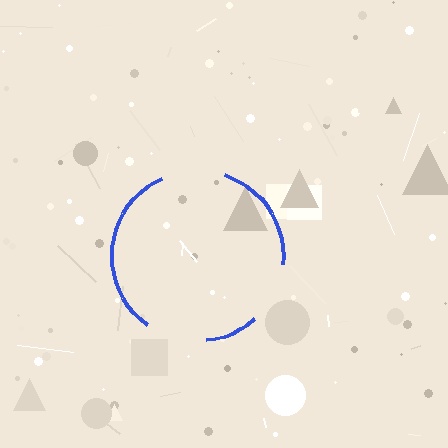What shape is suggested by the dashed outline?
The dashed outline suggests a circle.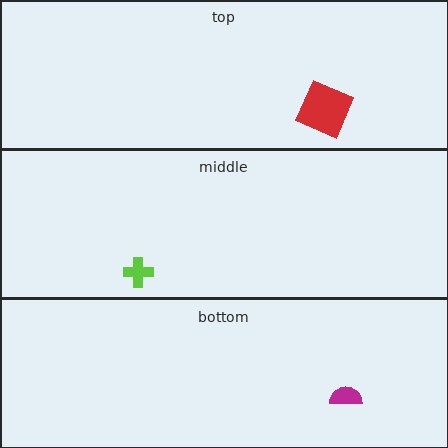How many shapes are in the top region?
1.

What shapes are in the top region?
The red square.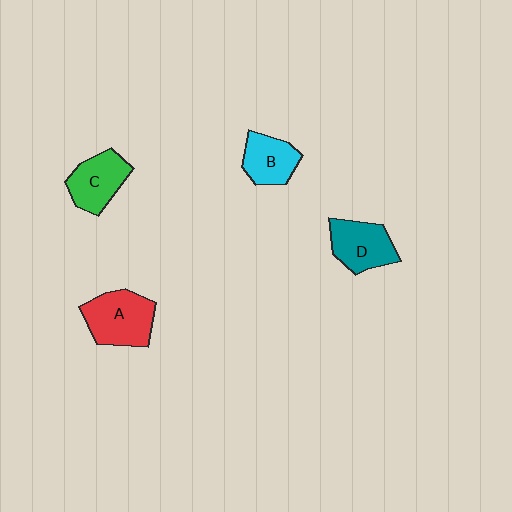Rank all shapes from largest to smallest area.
From largest to smallest: A (red), D (teal), C (green), B (cyan).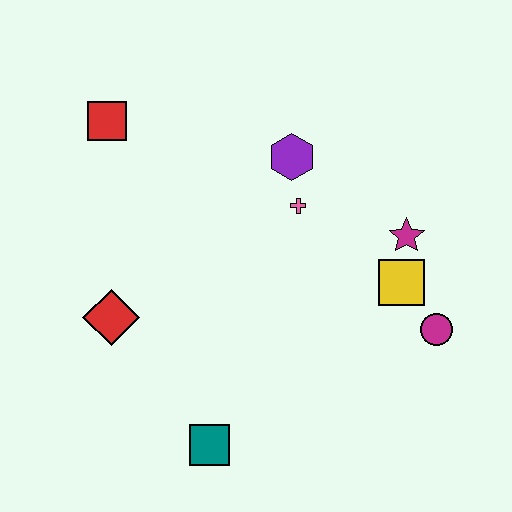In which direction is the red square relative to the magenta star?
The red square is to the left of the magenta star.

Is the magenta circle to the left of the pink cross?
No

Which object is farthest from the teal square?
The red square is farthest from the teal square.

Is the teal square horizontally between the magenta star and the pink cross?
No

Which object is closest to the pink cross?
The purple hexagon is closest to the pink cross.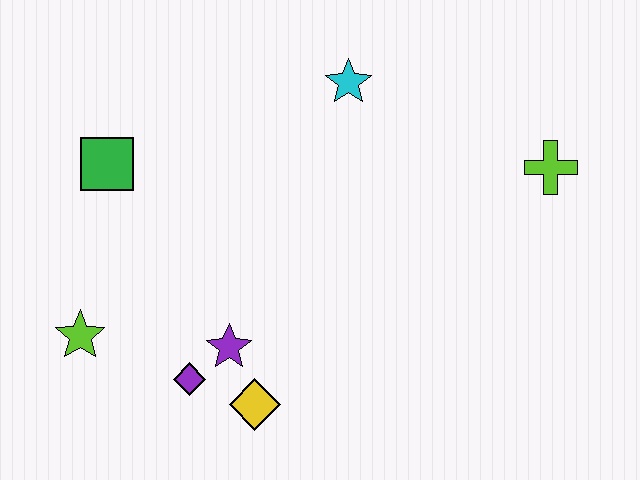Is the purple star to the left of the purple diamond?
No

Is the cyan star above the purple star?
Yes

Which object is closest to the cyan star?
The lime cross is closest to the cyan star.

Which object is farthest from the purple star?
The lime cross is farthest from the purple star.